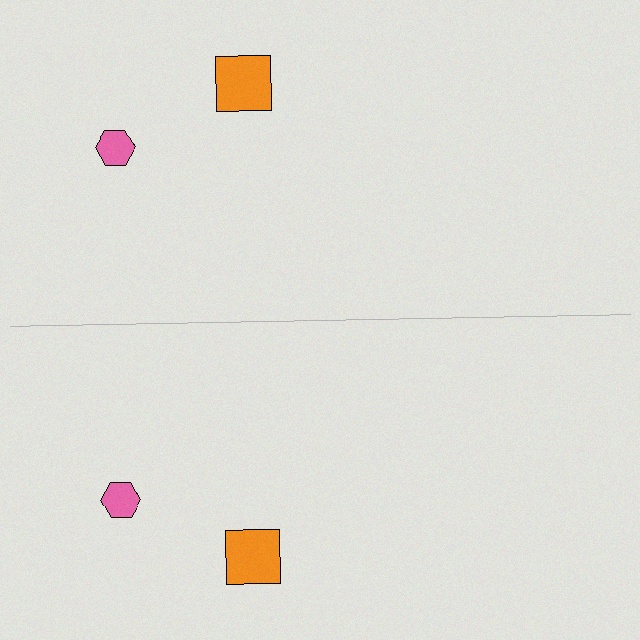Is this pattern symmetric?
Yes, this pattern has bilateral (reflection) symmetry.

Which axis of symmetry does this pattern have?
The pattern has a horizontal axis of symmetry running through the center of the image.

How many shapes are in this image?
There are 4 shapes in this image.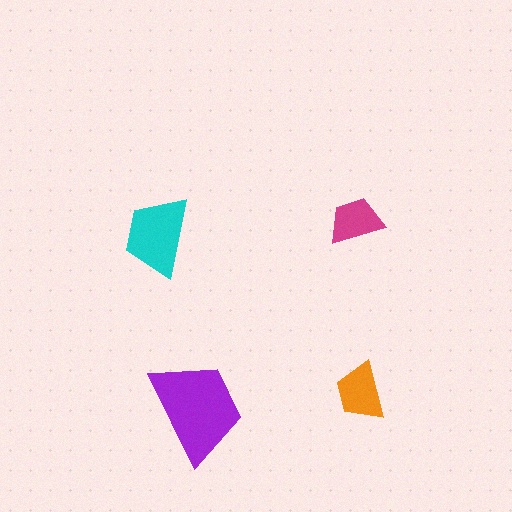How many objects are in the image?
There are 4 objects in the image.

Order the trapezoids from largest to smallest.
the purple one, the cyan one, the orange one, the magenta one.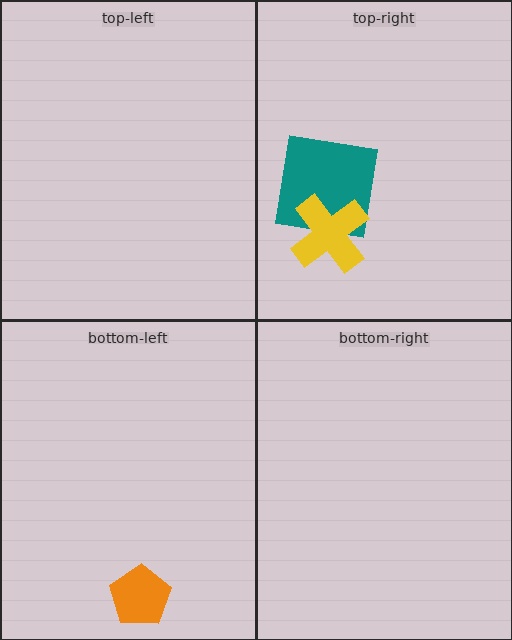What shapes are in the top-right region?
The teal square, the yellow cross.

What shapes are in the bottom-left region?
The orange pentagon.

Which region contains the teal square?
The top-right region.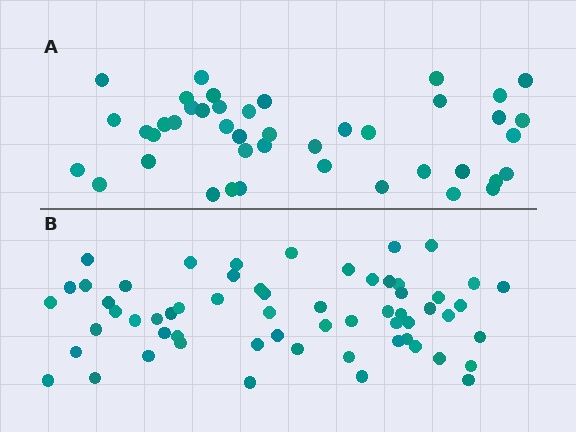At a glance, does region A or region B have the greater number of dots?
Region B (the bottom region) has more dots.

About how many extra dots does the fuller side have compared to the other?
Region B has approximately 15 more dots than region A.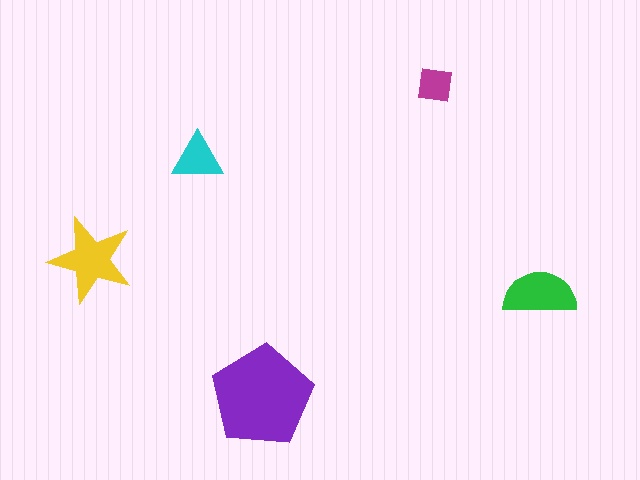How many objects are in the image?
There are 5 objects in the image.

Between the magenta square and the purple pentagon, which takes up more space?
The purple pentagon.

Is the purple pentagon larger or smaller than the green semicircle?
Larger.